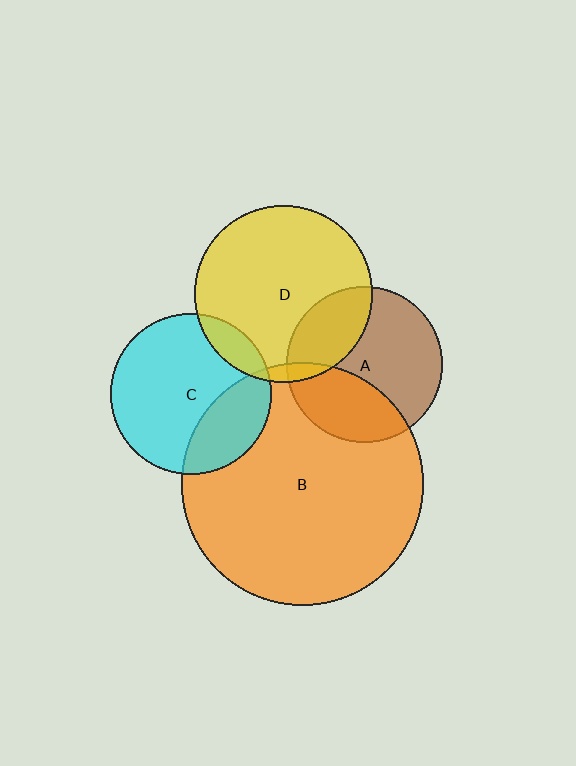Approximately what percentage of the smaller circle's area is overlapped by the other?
Approximately 35%.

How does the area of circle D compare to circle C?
Approximately 1.2 times.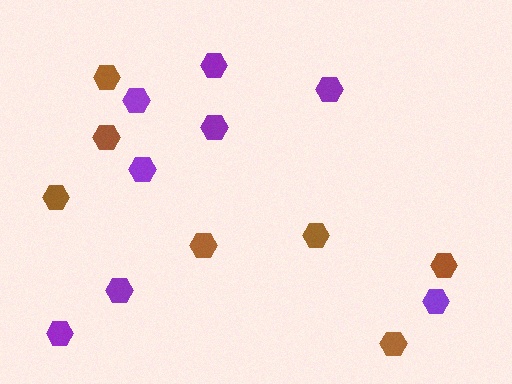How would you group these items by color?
There are 2 groups: one group of purple hexagons (8) and one group of brown hexagons (7).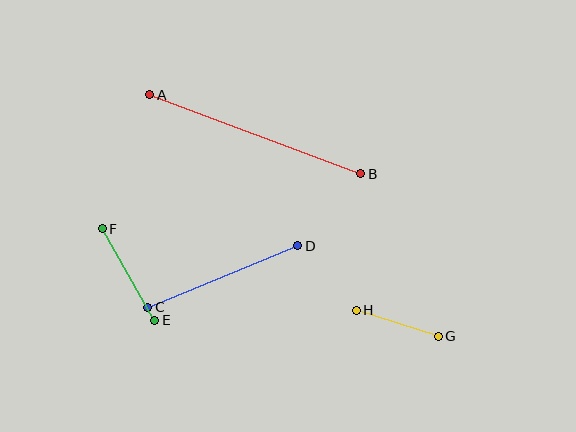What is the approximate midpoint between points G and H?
The midpoint is at approximately (397, 323) pixels.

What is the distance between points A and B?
The distance is approximately 225 pixels.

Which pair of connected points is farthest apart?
Points A and B are farthest apart.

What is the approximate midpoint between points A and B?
The midpoint is at approximately (255, 134) pixels.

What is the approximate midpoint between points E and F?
The midpoint is at approximately (128, 275) pixels.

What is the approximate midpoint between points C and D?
The midpoint is at approximately (223, 277) pixels.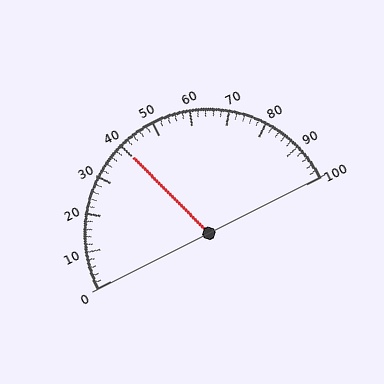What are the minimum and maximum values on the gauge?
The gauge ranges from 0 to 100.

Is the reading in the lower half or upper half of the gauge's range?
The reading is in the lower half of the range (0 to 100).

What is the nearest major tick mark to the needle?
The nearest major tick mark is 40.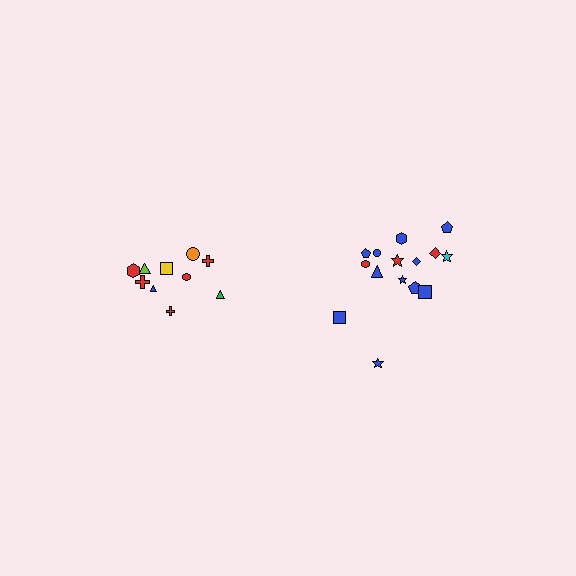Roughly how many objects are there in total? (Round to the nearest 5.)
Roughly 25 objects in total.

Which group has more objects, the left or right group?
The right group.